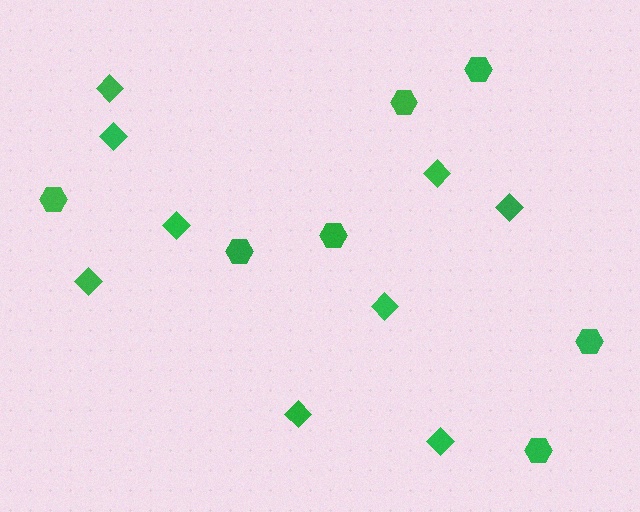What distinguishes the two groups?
There are 2 groups: one group of hexagons (7) and one group of diamonds (9).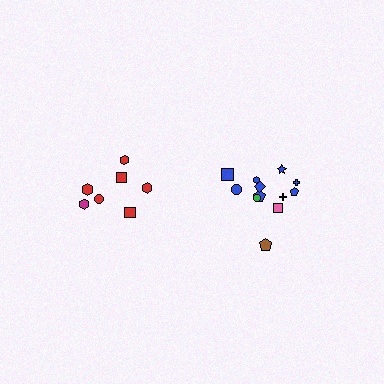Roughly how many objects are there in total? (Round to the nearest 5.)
Roughly 20 objects in total.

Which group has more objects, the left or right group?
The right group.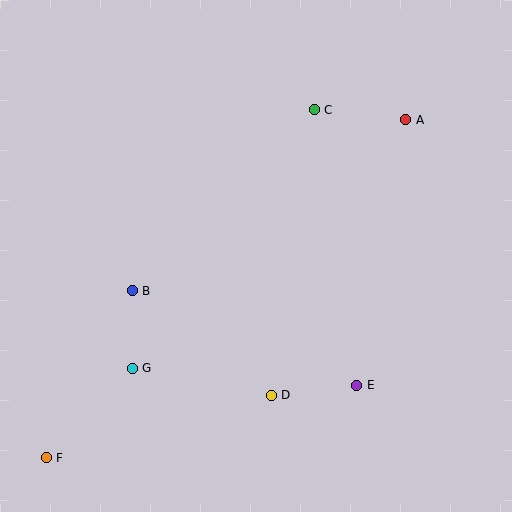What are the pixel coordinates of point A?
Point A is at (406, 120).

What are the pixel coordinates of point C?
Point C is at (314, 110).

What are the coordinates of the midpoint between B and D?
The midpoint between B and D is at (202, 343).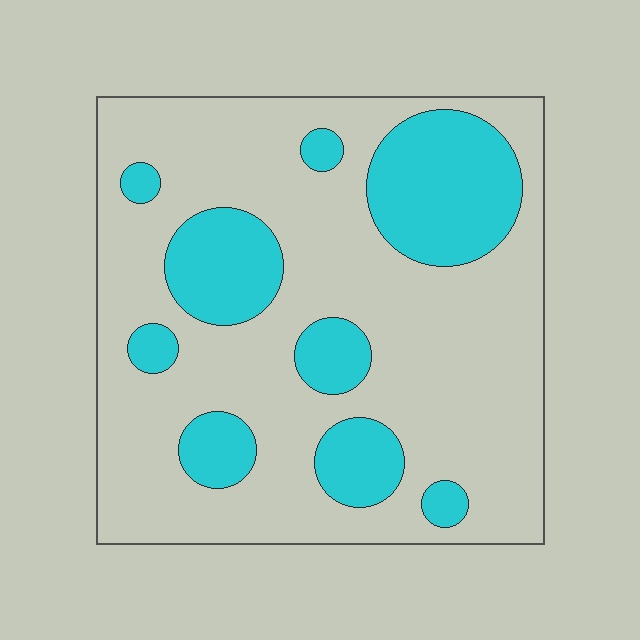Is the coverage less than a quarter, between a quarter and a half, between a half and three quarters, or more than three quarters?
Between a quarter and a half.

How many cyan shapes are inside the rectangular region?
9.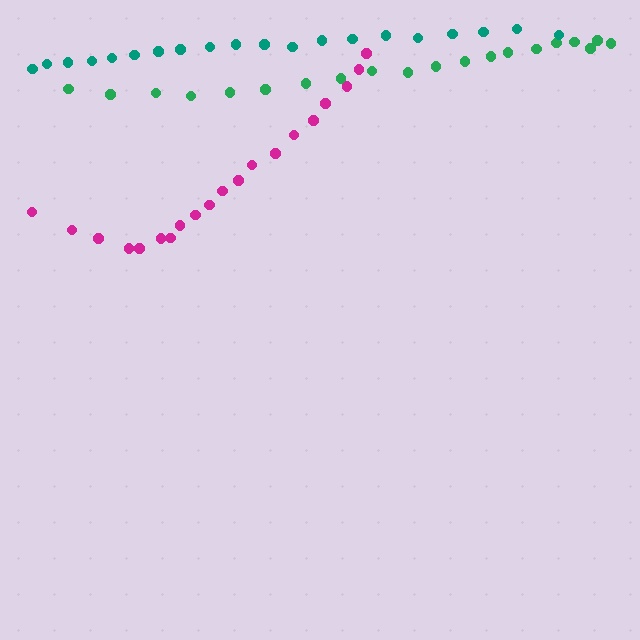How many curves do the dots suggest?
There are 3 distinct paths.